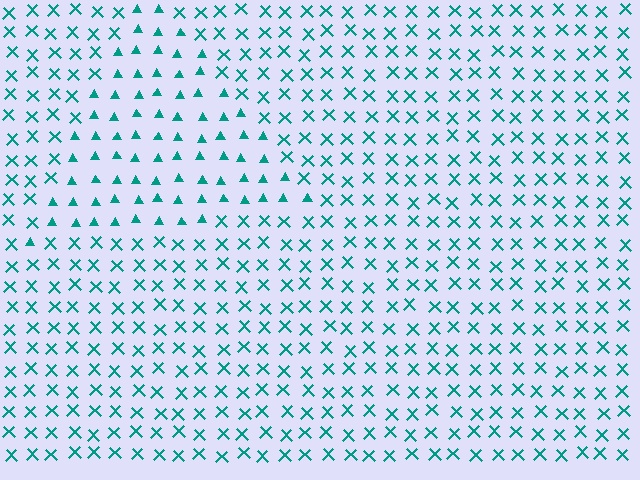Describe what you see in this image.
The image is filled with small teal elements arranged in a uniform grid. A triangle-shaped region contains triangles, while the surrounding area contains X marks. The boundary is defined purely by the change in element shape.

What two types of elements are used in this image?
The image uses triangles inside the triangle region and X marks outside it.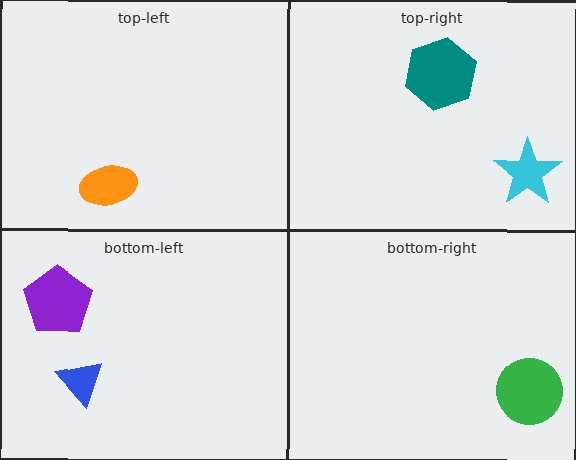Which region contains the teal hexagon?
The top-right region.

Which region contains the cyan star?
The top-right region.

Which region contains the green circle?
The bottom-right region.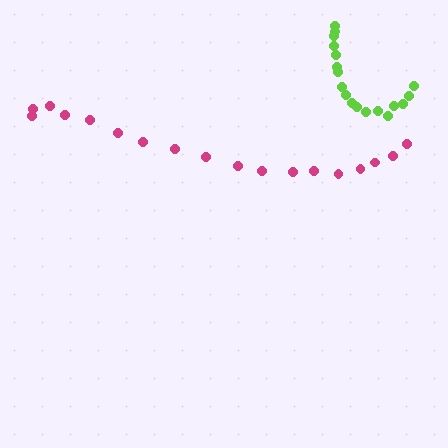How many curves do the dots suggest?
There are 2 distinct paths.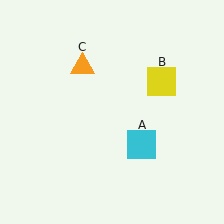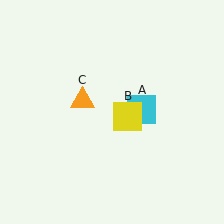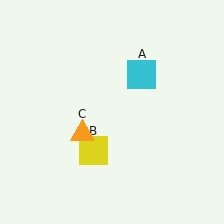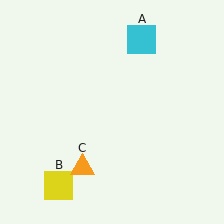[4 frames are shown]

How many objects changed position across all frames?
3 objects changed position: cyan square (object A), yellow square (object B), orange triangle (object C).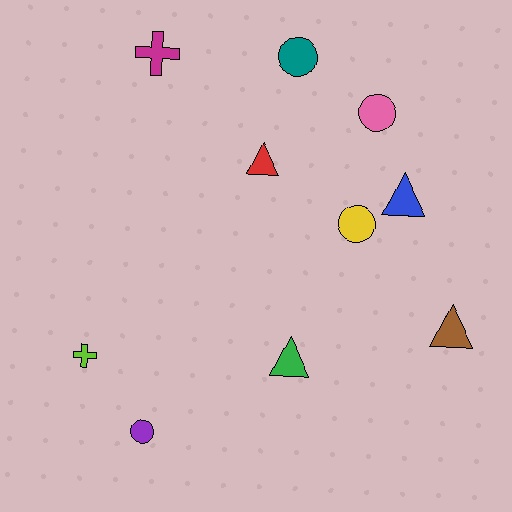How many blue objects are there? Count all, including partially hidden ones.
There is 1 blue object.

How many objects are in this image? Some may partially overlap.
There are 10 objects.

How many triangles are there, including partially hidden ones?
There are 4 triangles.